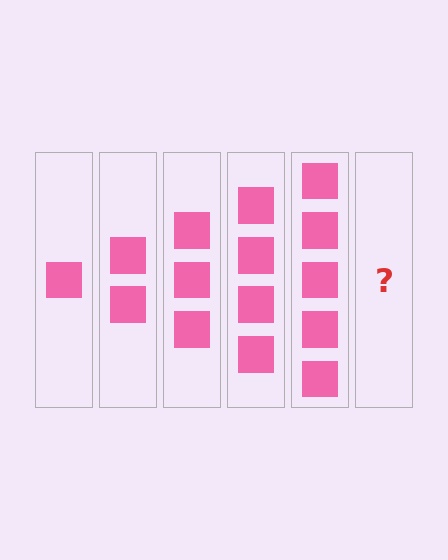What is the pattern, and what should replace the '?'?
The pattern is that each step adds one more square. The '?' should be 6 squares.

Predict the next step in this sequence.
The next step is 6 squares.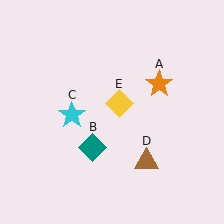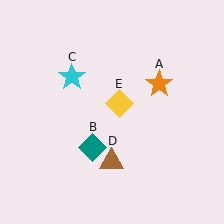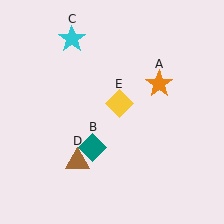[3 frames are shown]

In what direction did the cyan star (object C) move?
The cyan star (object C) moved up.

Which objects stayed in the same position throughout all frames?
Orange star (object A) and teal diamond (object B) and yellow diamond (object E) remained stationary.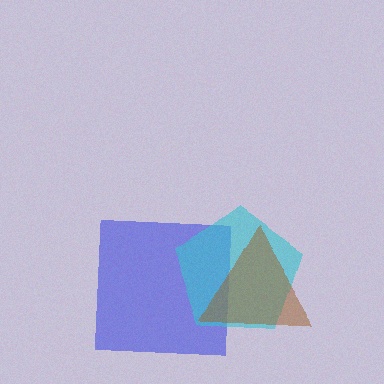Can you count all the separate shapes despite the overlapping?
Yes, there are 3 separate shapes.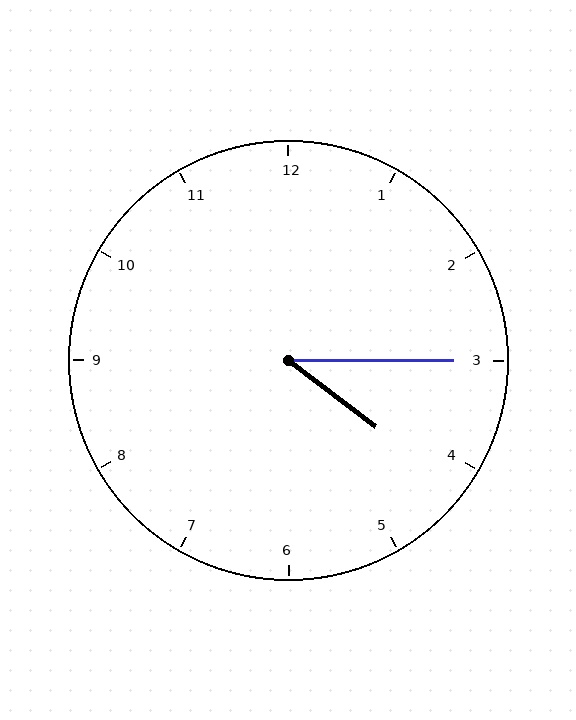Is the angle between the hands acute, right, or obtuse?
It is acute.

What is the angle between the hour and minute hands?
Approximately 38 degrees.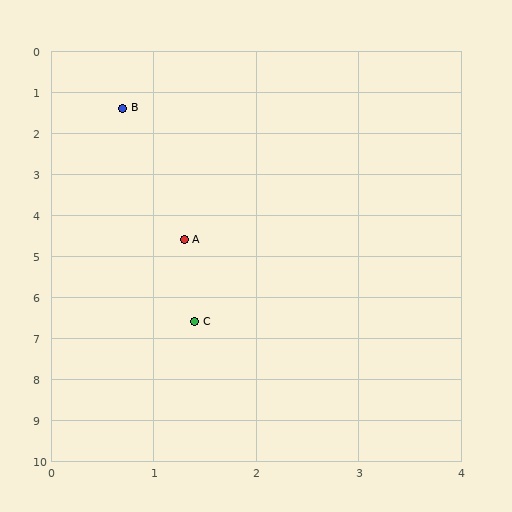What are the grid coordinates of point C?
Point C is at approximately (1.4, 6.6).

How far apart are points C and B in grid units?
Points C and B are about 5.2 grid units apart.